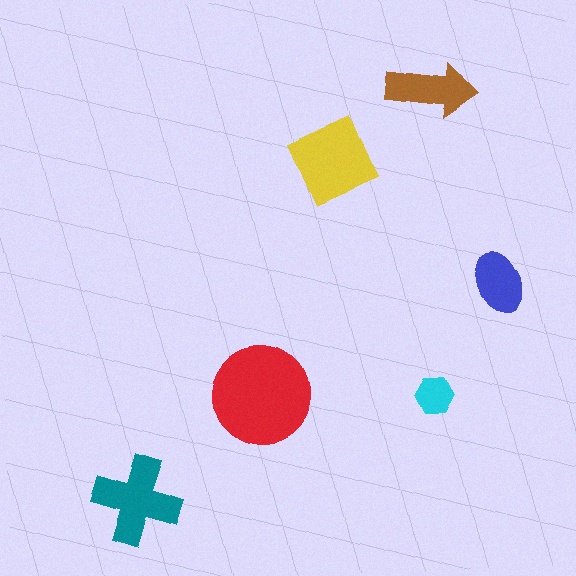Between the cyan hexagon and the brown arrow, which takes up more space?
The brown arrow.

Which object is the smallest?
The cyan hexagon.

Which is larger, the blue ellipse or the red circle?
The red circle.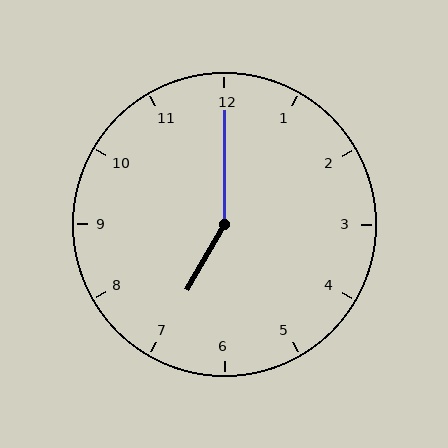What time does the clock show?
7:00.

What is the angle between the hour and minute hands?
Approximately 150 degrees.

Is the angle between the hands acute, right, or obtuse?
It is obtuse.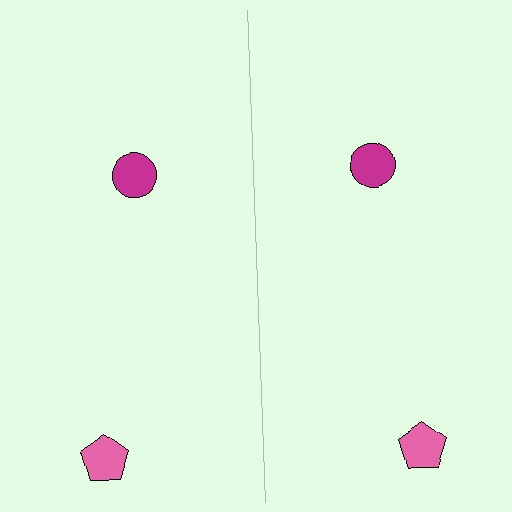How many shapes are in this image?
There are 4 shapes in this image.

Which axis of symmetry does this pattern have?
The pattern has a vertical axis of symmetry running through the center of the image.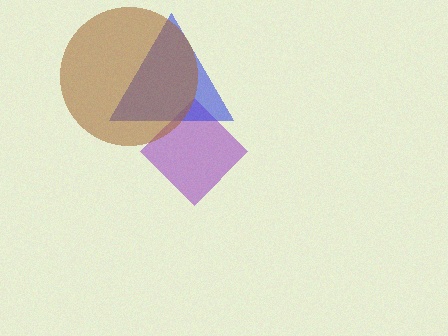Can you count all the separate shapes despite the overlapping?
Yes, there are 3 separate shapes.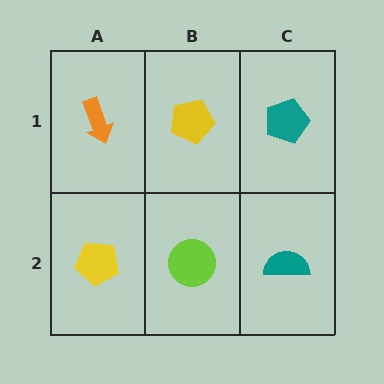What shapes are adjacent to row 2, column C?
A teal pentagon (row 1, column C), a lime circle (row 2, column B).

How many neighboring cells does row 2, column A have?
2.